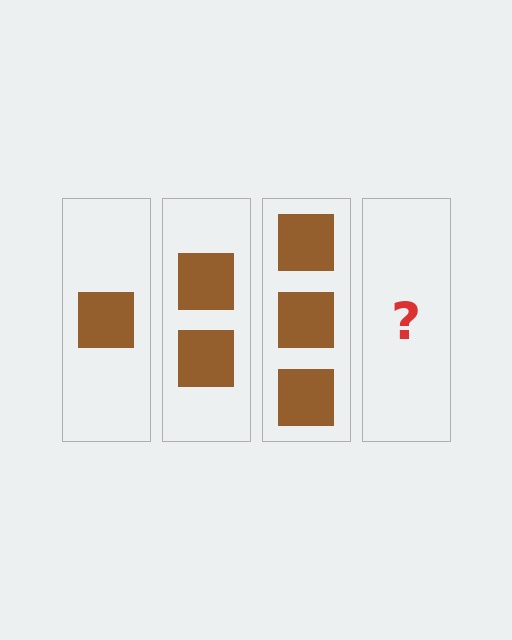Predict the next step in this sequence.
The next step is 4 squares.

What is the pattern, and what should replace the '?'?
The pattern is that each step adds one more square. The '?' should be 4 squares.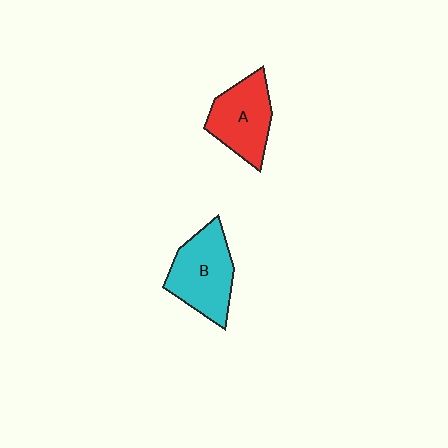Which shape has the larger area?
Shape B (cyan).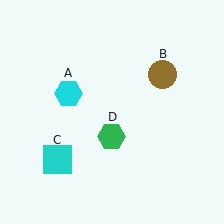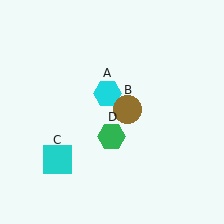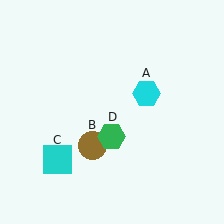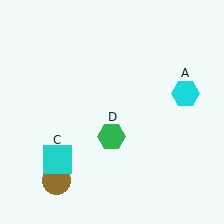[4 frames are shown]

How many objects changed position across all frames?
2 objects changed position: cyan hexagon (object A), brown circle (object B).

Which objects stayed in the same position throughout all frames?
Cyan square (object C) and green hexagon (object D) remained stationary.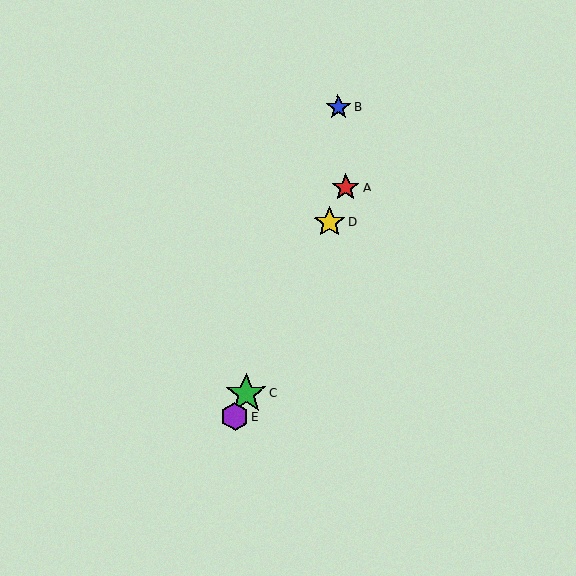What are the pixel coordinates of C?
Object C is at (246, 394).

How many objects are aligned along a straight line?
4 objects (A, C, D, E) are aligned along a straight line.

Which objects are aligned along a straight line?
Objects A, C, D, E are aligned along a straight line.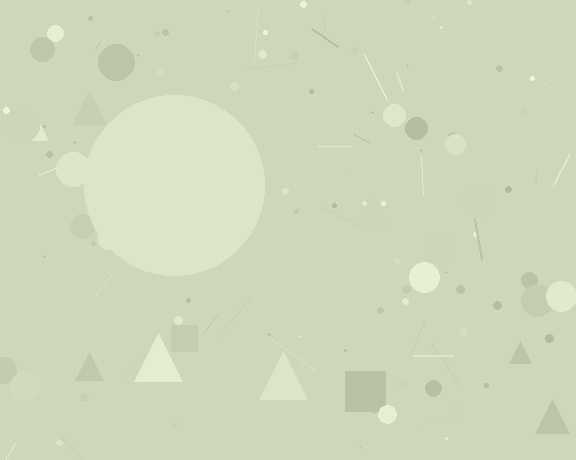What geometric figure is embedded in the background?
A circle is embedded in the background.